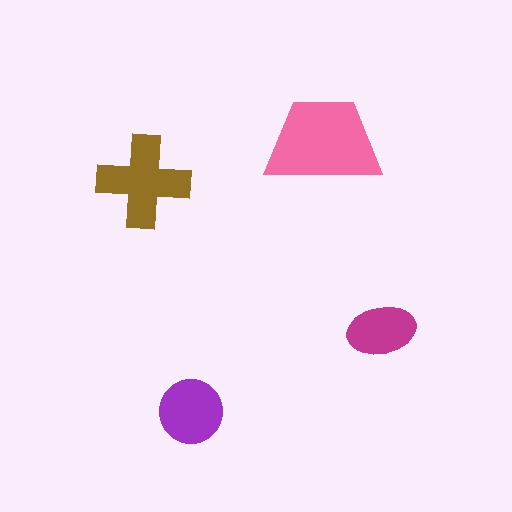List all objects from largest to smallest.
The pink trapezoid, the brown cross, the purple circle, the magenta ellipse.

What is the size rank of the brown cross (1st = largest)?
2nd.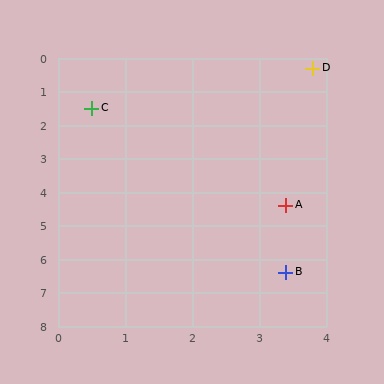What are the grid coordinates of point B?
Point B is at approximately (3.4, 6.4).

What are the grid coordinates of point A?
Point A is at approximately (3.4, 4.4).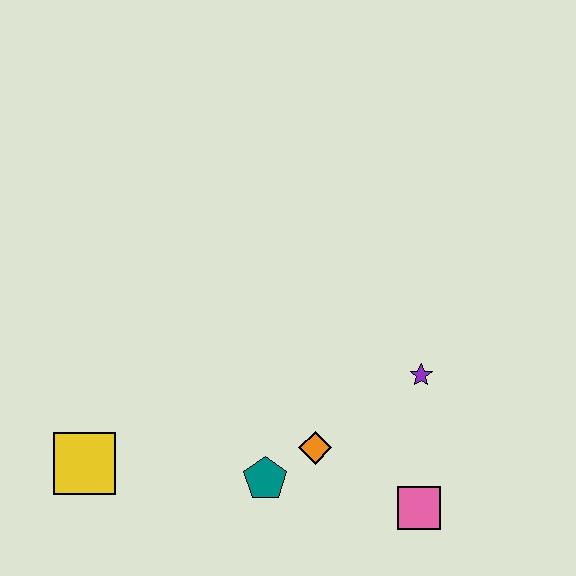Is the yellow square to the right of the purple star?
No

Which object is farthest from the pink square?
The yellow square is farthest from the pink square.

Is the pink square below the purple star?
Yes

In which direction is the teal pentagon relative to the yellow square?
The teal pentagon is to the right of the yellow square.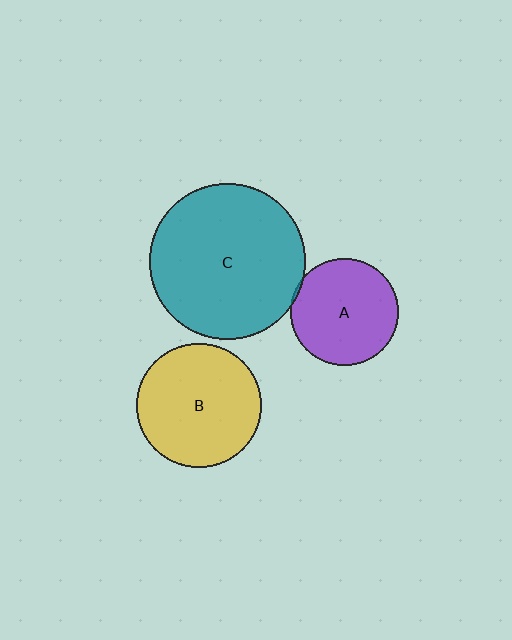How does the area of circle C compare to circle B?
Approximately 1.6 times.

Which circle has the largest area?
Circle C (teal).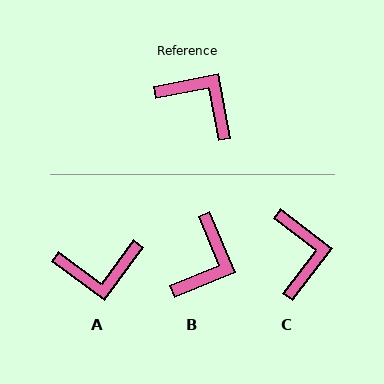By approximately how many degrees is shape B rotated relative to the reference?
Approximately 79 degrees clockwise.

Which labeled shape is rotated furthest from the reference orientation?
A, about 137 degrees away.